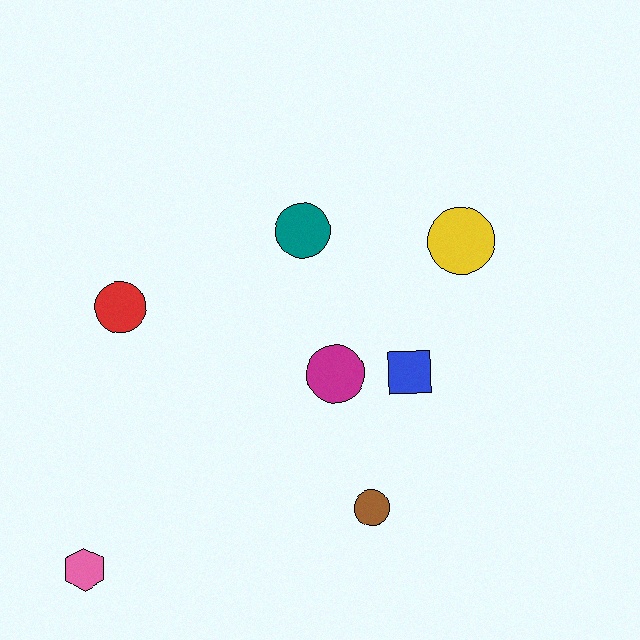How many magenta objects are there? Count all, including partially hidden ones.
There is 1 magenta object.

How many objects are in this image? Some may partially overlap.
There are 7 objects.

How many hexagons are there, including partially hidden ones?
There is 1 hexagon.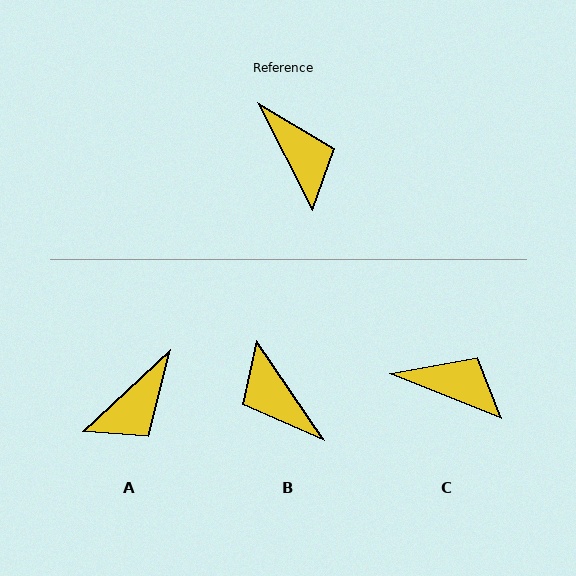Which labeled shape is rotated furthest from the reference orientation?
B, about 173 degrees away.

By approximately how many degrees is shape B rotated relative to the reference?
Approximately 173 degrees clockwise.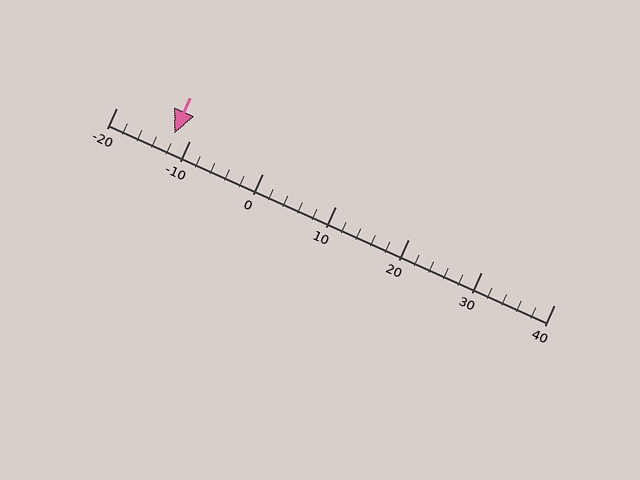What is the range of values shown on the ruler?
The ruler shows values from -20 to 40.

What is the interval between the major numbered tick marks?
The major tick marks are spaced 10 units apart.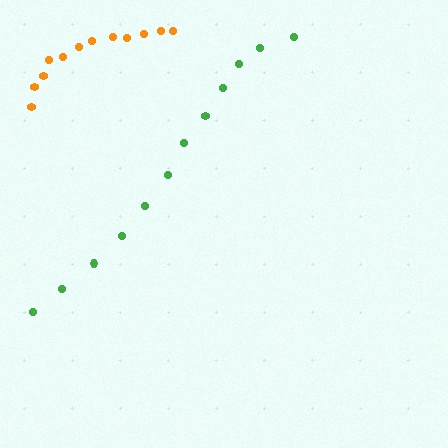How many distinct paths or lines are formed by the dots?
There are 2 distinct paths.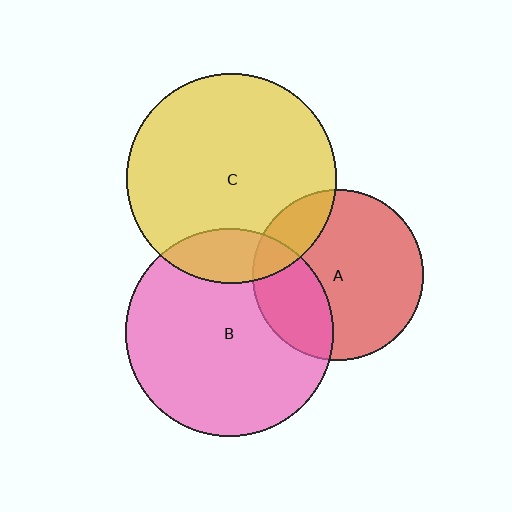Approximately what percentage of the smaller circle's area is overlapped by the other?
Approximately 15%.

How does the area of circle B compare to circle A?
Approximately 1.5 times.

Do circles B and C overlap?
Yes.